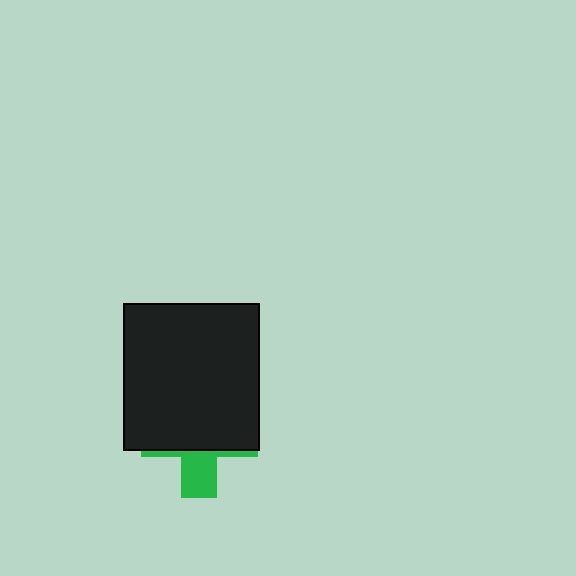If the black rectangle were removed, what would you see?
You would see the complete green cross.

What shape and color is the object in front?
The object in front is a black rectangle.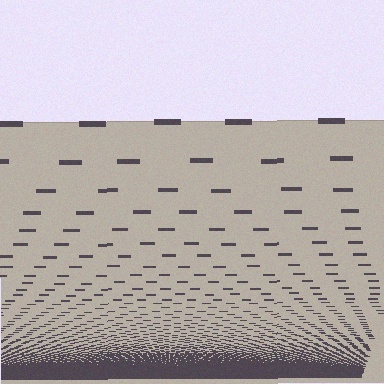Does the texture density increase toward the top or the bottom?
Density increases toward the bottom.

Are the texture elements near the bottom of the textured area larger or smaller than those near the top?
Smaller. The gradient is inverted — elements near the bottom are smaller and denser.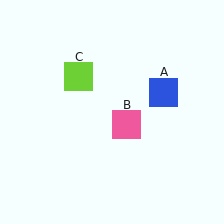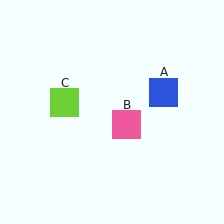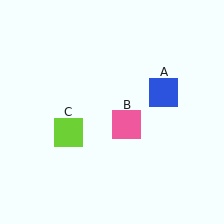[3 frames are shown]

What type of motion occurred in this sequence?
The lime square (object C) rotated counterclockwise around the center of the scene.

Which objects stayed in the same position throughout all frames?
Blue square (object A) and pink square (object B) remained stationary.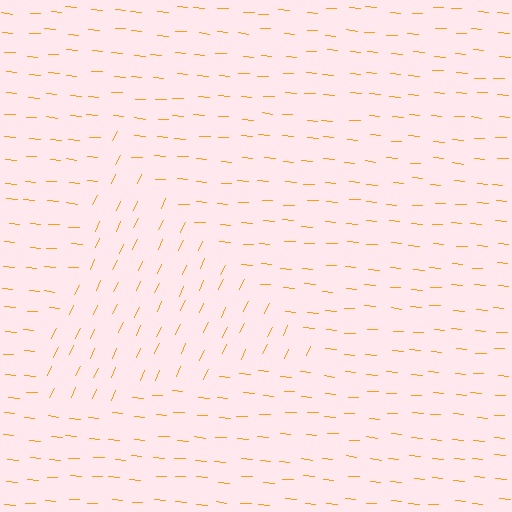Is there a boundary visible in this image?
Yes, there is a texture boundary formed by a change in line orientation.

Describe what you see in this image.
The image is filled with small orange line segments. A triangle region in the image has lines oriented differently from the surrounding lines, creating a visible texture boundary.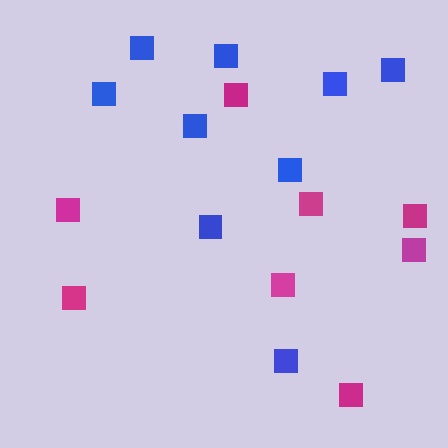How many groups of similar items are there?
There are 2 groups: one group of magenta squares (8) and one group of blue squares (9).